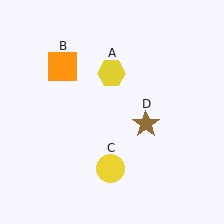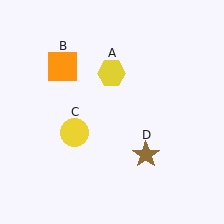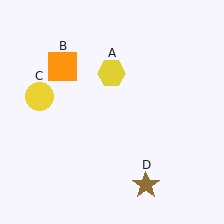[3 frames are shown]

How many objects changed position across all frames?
2 objects changed position: yellow circle (object C), brown star (object D).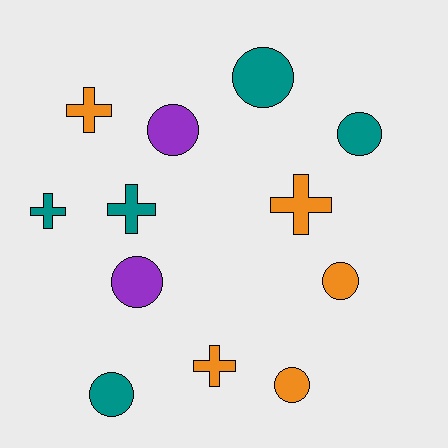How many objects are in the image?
There are 12 objects.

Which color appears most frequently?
Teal, with 5 objects.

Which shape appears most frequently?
Circle, with 7 objects.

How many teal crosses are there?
There are 2 teal crosses.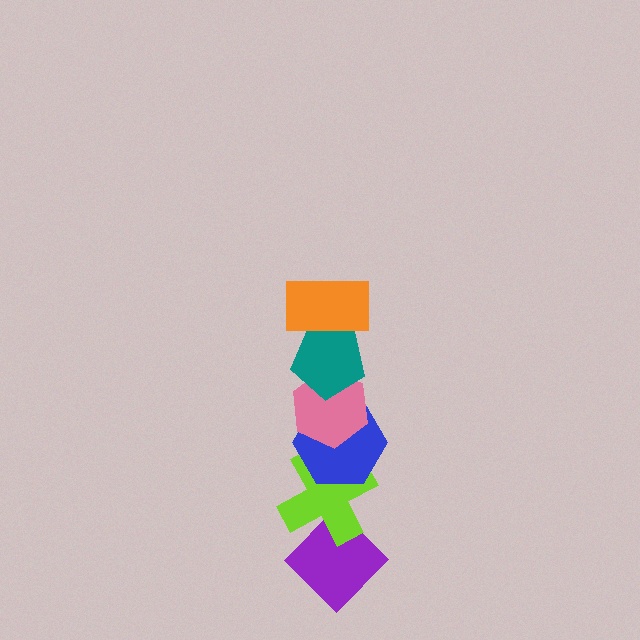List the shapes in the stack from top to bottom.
From top to bottom: the orange rectangle, the teal pentagon, the pink hexagon, the blue hexagon, the lime cross, the purple diamond.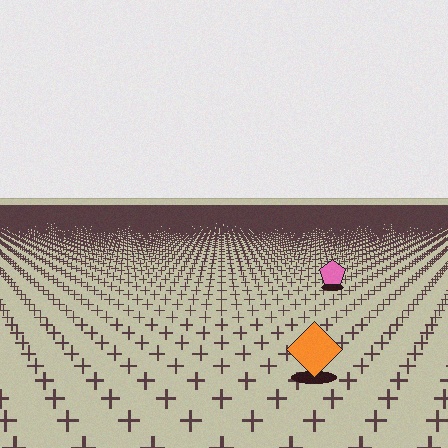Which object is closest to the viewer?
The orange diamond is closest. The texture marks near it are larger and more spread out.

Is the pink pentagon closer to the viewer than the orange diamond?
No. The orange diamond is closer — you can tell from the texture gradient: the ground texture is coarser near it.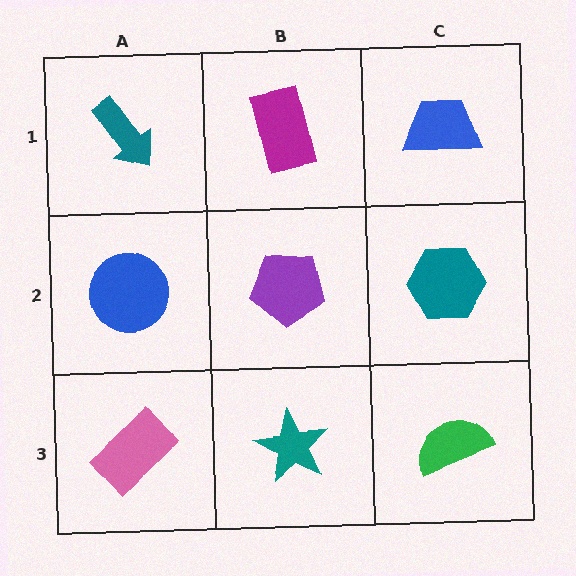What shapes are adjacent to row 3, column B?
A purple pentagon (row 2, column B), a pink rectangle (row 3, column A), a green semicircle (row 3, column C).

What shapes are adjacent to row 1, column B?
A purple pentagon (row 2, column B), a teal arrow (row 1, column A), a blue trapezoid (row 1, column C).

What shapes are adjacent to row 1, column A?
A blue circle (row 2, column A), a magenta rectangle (row 1, column B).